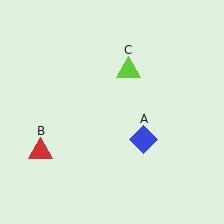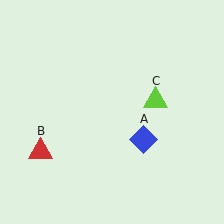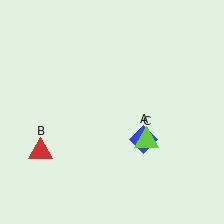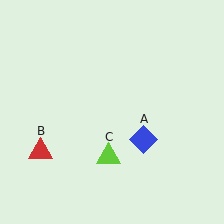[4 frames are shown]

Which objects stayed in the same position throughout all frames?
Blue diamond (object A) and red triangle (object B) remained stationary.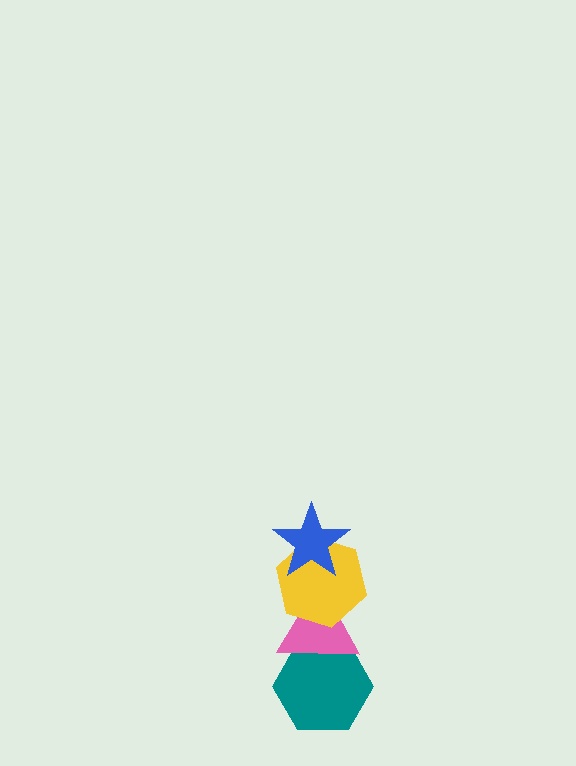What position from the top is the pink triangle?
The pink triangle is 3rd from the top.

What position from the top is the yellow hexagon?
The yellow hexagon is 2nd from the top.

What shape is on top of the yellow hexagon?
The blue star is on top of the yellow hexagon.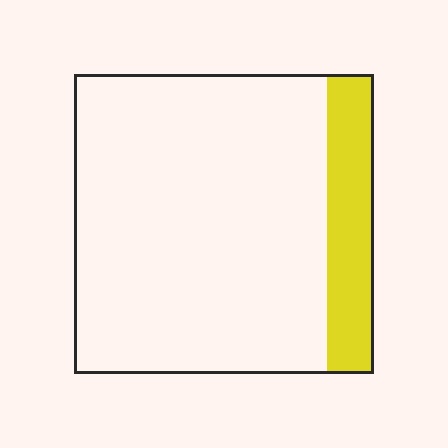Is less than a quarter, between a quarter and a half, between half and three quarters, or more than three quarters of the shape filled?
Less than a quarter.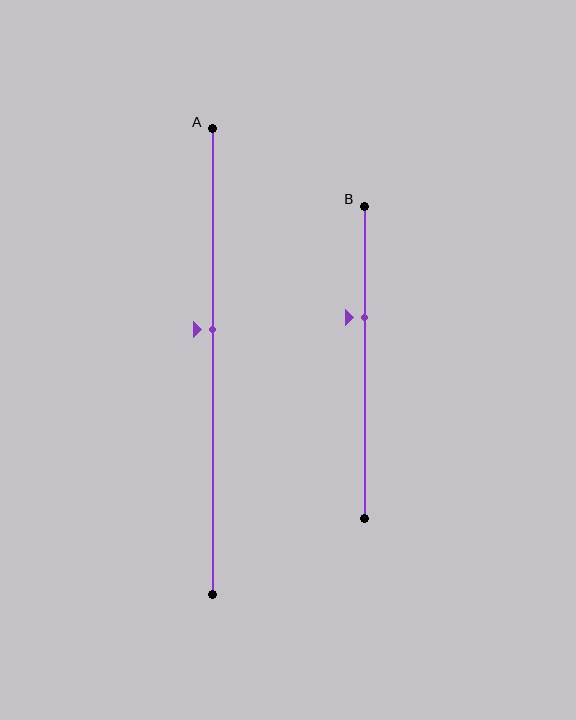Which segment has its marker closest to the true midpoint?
Segment A has its marker closest to the true midpoint.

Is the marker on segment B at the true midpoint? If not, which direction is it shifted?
No, the marker on segment B is shifted upward by about 15% of the segment length.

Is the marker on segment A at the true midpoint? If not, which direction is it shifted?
No, the marker on segment A is shifted upward by about 7% of the segment length.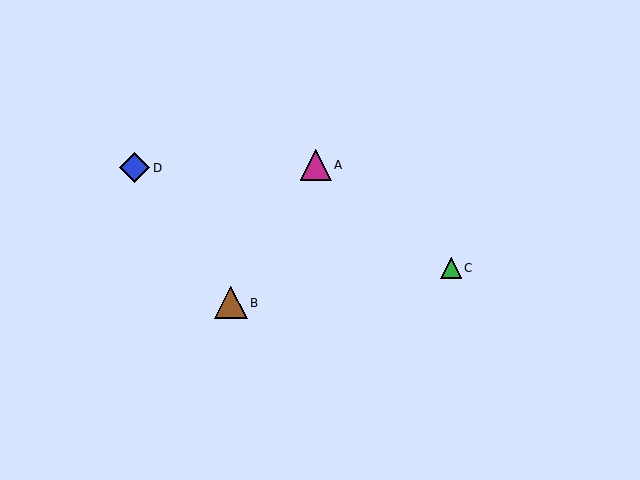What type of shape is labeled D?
Shape D is a blue diamond.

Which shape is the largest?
The brown triangle (labeled B) is the largest.